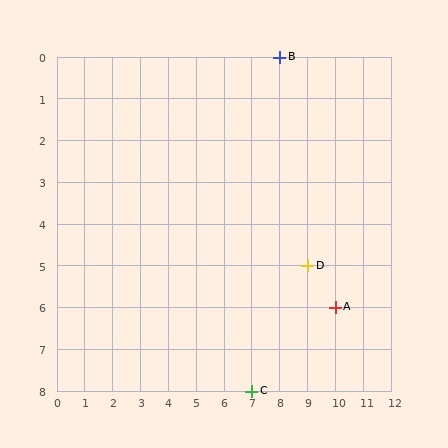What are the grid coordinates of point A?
Point A is at grid coordinates (10, 6).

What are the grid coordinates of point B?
Point B is at grid coordinates (8, 0).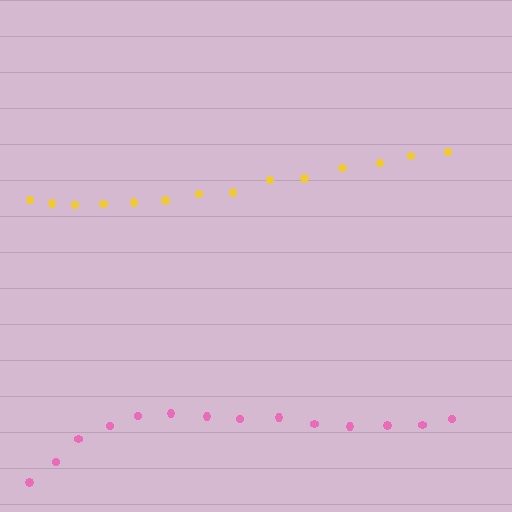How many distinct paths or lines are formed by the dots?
There are 2 distinct paths.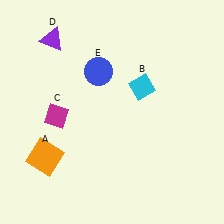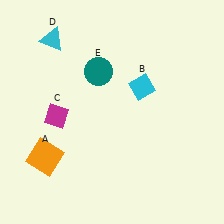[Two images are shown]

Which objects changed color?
D changed from purple to cyan. E changed from blue to teal.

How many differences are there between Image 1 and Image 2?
There are 2 differences between the two images.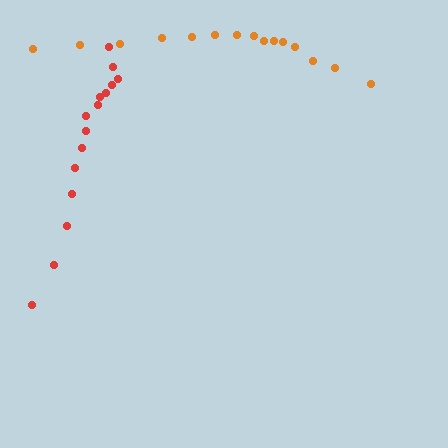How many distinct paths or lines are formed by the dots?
There are 2 distinct paths.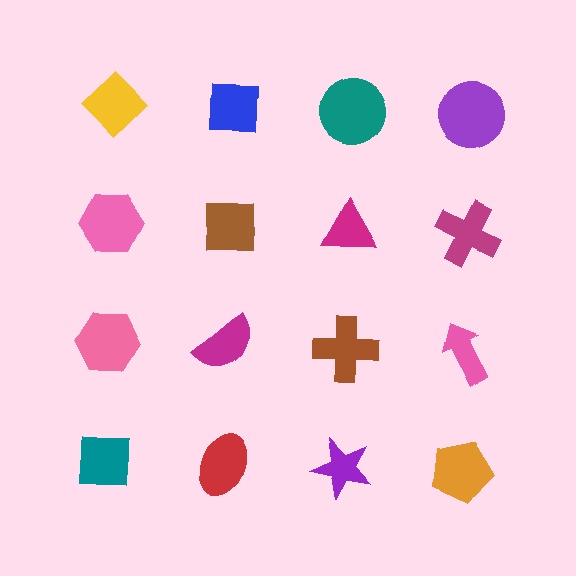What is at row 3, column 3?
A brown cross.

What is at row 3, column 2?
A magenta semicircle.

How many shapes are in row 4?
4 shapes.